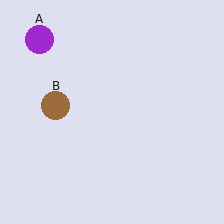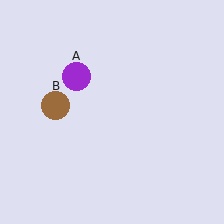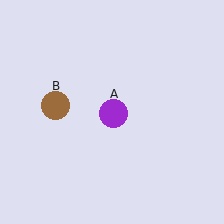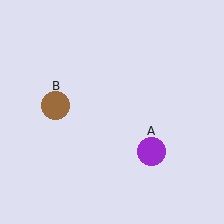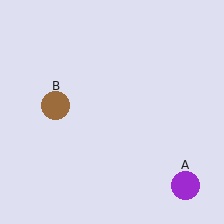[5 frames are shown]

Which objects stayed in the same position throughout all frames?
Brown circle (object B) remained stationary.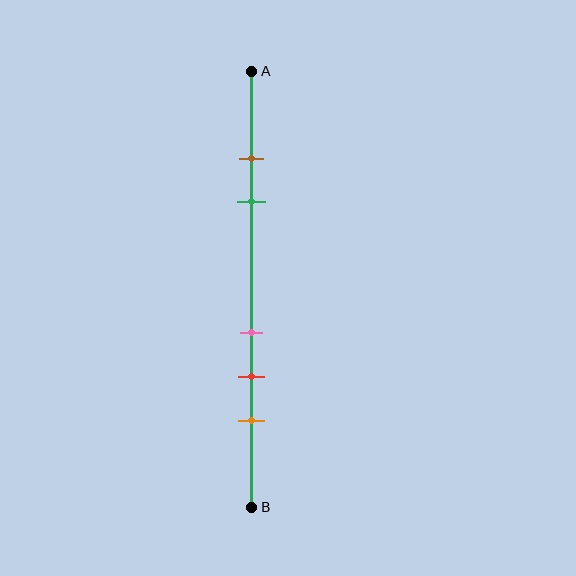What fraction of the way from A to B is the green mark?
The green mark is approximately 30% (0.3) of the way from A to B.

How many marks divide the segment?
There are 5 marks dividing the segment.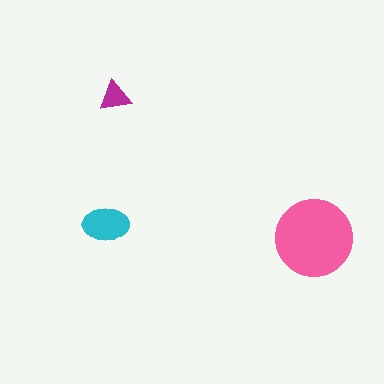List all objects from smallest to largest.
The magenta triangle, the cyan ellipse, the pink circle.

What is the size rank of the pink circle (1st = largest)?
1st.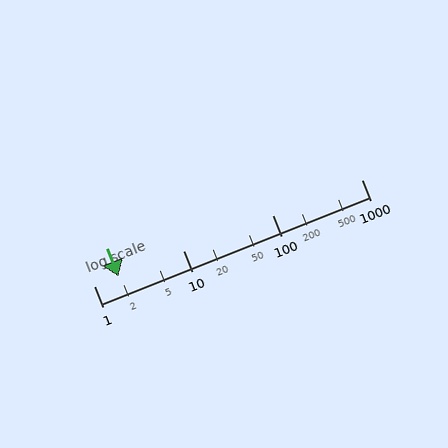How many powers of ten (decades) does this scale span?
The scale spans 3 decades, from 1 to 1000.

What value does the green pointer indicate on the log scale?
The pointer indicates approximately 1.9.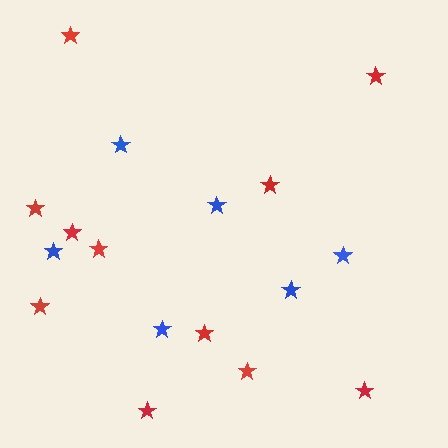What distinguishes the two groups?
There are 2 groups: one group of red stars (11) and one group of blue stars (6).